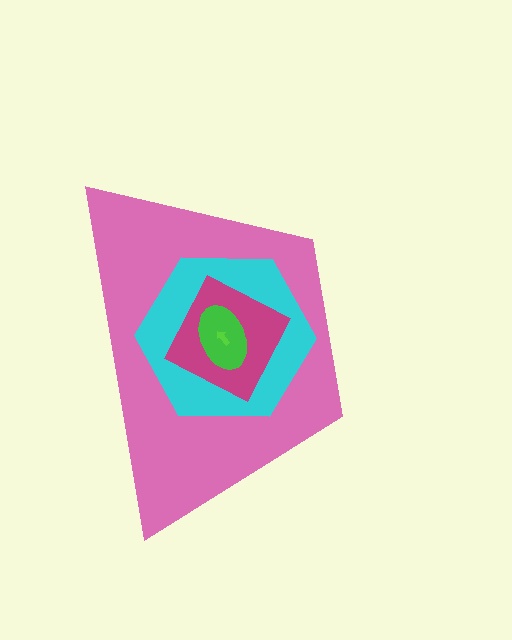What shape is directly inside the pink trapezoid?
The cyan hexagon.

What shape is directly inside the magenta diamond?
The green ellipse.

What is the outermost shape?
The pink trapezoid.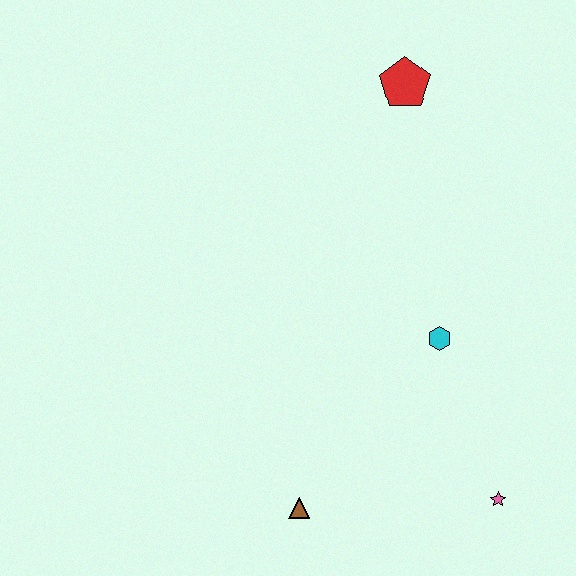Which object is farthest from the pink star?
The red pentagon is farthest from the pink star.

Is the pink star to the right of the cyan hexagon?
Yes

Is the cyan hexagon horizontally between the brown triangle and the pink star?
Yes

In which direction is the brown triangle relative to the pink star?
The brown triangle is to the left of the pink star.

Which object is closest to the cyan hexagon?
The pink star is closest to the cyan hexagon.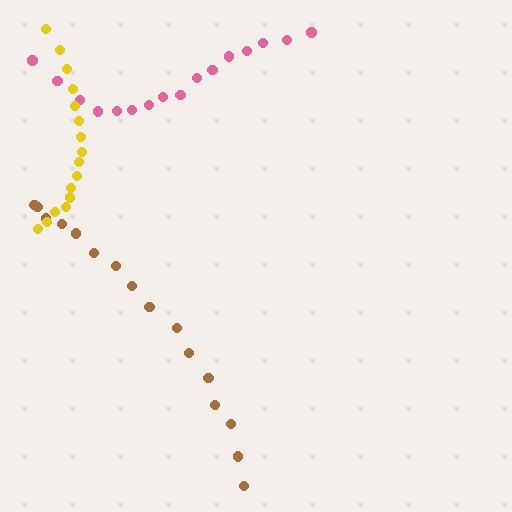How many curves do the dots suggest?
There are 3 distinct paths.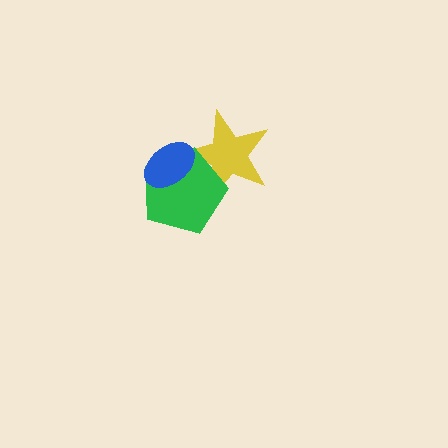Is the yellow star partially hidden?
Yes, it is partially covered by another shape.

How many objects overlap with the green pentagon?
2 objects overlap with the green pentagon.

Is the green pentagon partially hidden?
Yes, it is partially covered by another shape.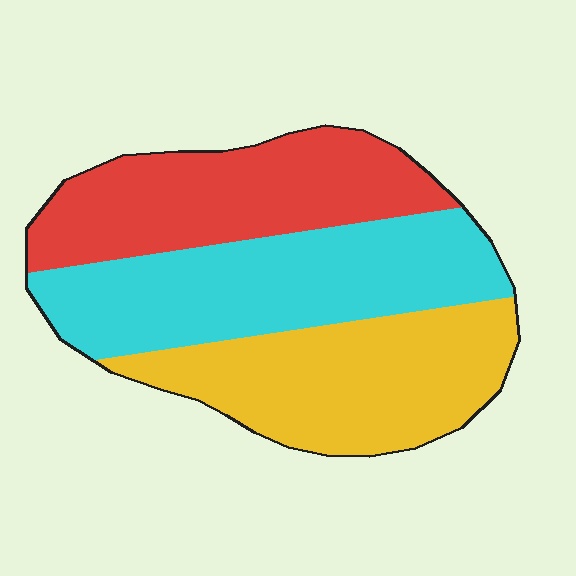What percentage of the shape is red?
Red takes up about one third (1/3) of the shape.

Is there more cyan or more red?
Cyan.